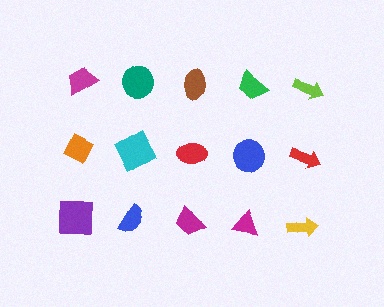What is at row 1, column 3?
A brown ellipse.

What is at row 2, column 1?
An orange diamond.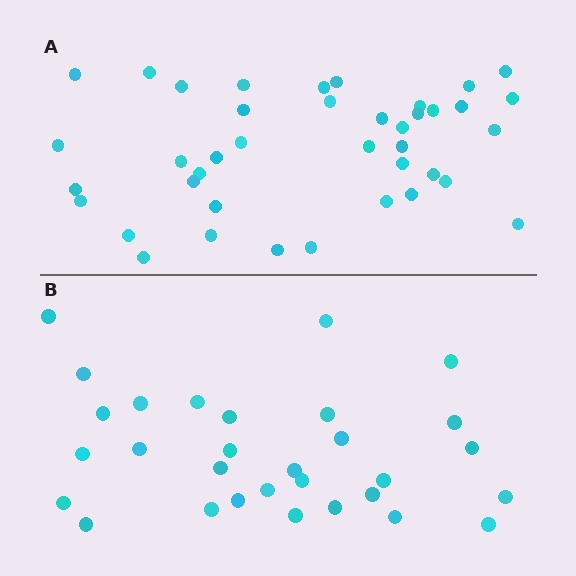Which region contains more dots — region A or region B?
Region A (the top region) has more dots.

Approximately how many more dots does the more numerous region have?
Region A has roughly 10 or so more dots than region B.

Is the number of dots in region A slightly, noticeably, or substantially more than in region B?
Region A has noticeably more, but not dramatically so. The ratio is roughly 1.3 to 1.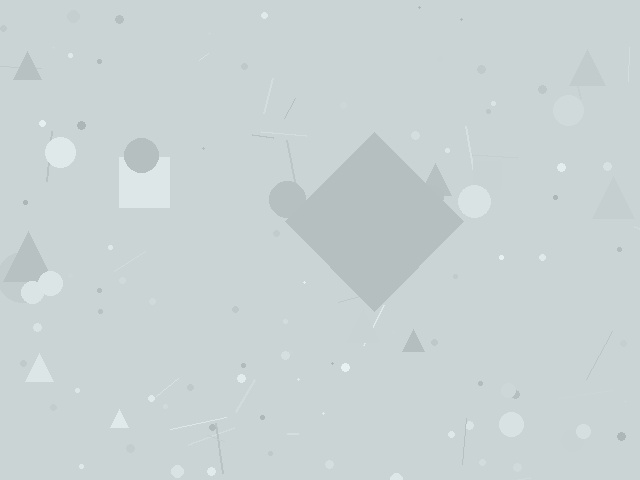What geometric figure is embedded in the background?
A diamond is embedded in the background.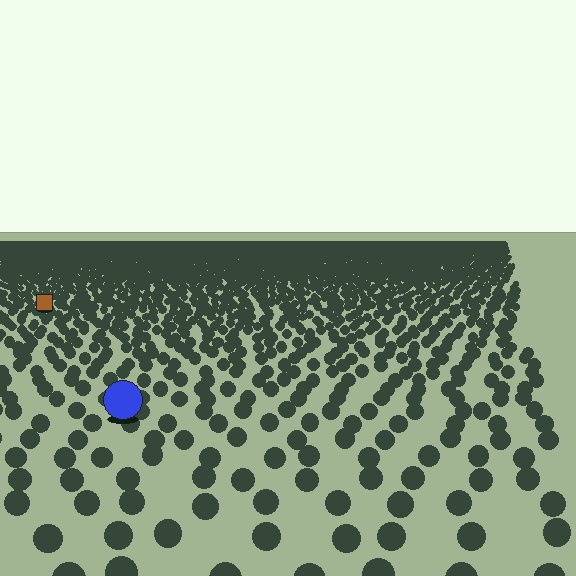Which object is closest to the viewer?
The blue circle is closest. The texture marks near it are larger and more spread out.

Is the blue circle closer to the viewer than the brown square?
Yes. The blue circle is closer — you can tell from the texture gradient: the ground texture is coarser near it.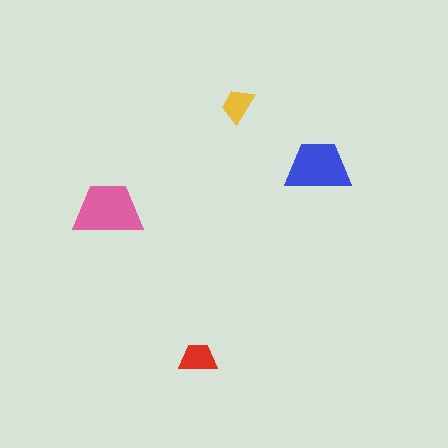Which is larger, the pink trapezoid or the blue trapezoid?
The pink one.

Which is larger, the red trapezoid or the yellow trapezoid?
The red one.